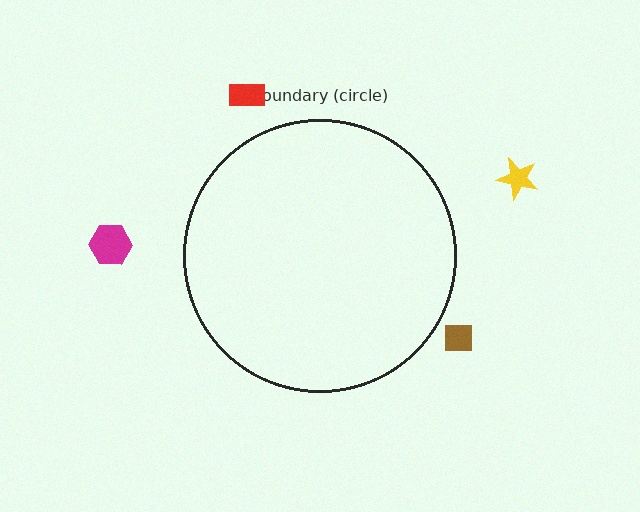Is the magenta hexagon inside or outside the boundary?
Outside.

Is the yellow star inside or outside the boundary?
Outside.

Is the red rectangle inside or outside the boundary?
Outside.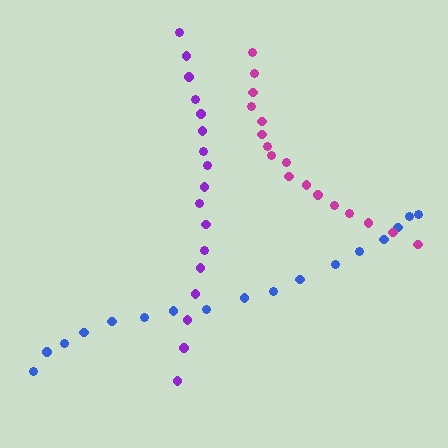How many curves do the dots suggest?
There are 3 distinct paths.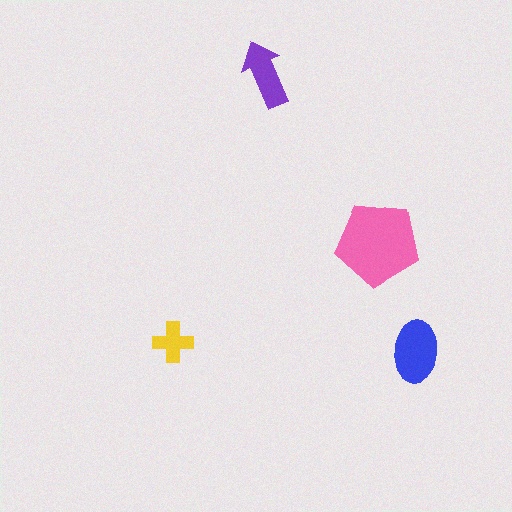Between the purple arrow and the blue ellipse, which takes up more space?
The blue ellipse.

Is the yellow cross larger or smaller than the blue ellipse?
Smaller.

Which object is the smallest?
The yellow cross.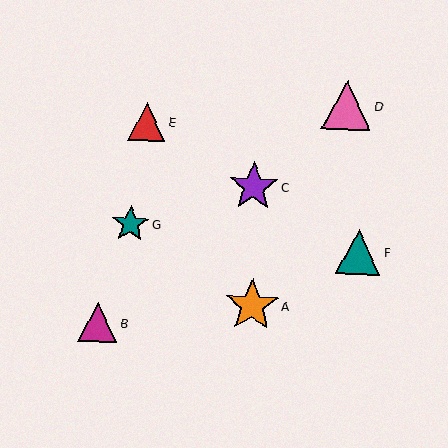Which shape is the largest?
The orange star (labeled A) is the largest.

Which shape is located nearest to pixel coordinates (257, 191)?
The purple star (labeled C) at (254, 186) is nearest to that location.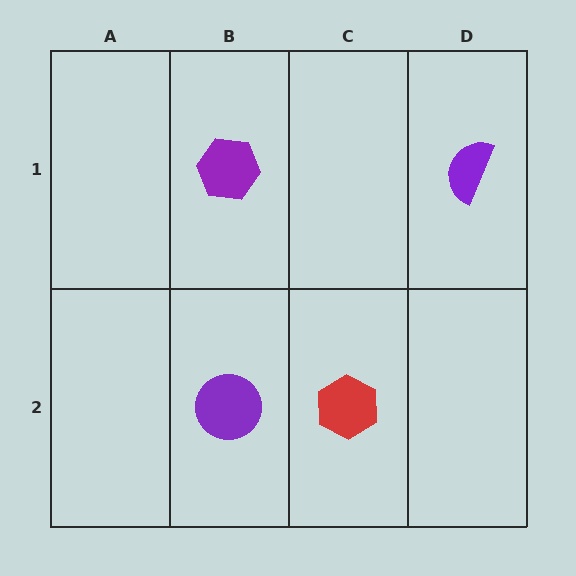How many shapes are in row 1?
2 shapes.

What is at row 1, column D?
A purple semicircle.